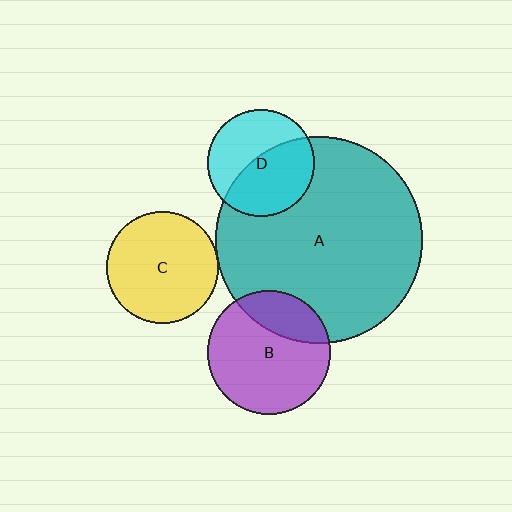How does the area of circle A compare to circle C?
Approximately 3.4 times.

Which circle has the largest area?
Circle A (teal).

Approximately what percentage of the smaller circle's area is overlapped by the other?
Approximately 25%.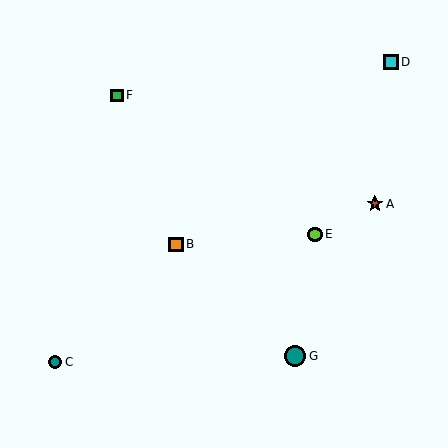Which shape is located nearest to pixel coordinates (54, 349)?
The teal circle (labeled C) at (55, 362) is nearest to that location.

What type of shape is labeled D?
Shape D is a cyan square.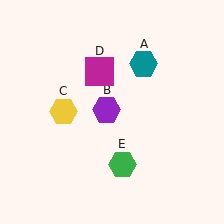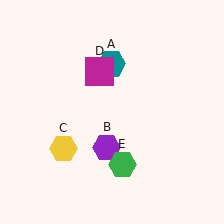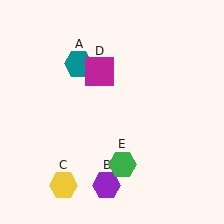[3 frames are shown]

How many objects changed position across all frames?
3 objects changed position: teal hexagon (object A), purple hexagon (object B), yellow hexagon (object C).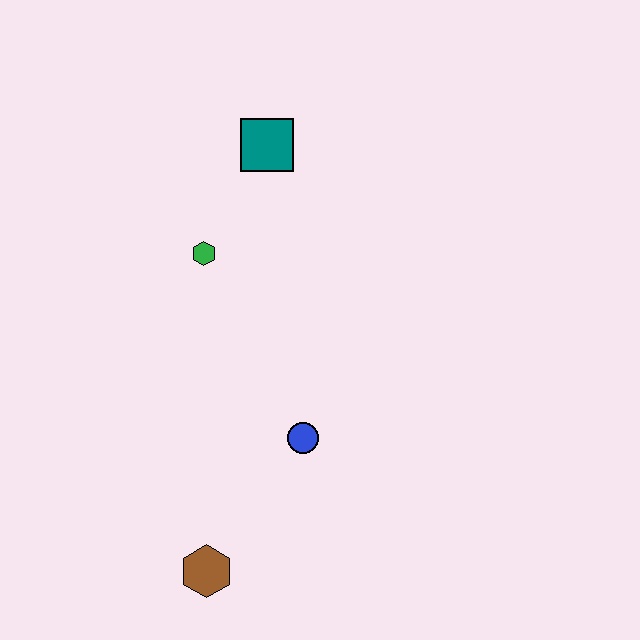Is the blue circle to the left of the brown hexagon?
No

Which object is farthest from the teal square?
The brown hexagon is farthest from the teal square.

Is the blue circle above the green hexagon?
No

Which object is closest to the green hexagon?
The teal square is closest to the green hexagon.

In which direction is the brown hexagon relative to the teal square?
The brown hexagon is below the teal square.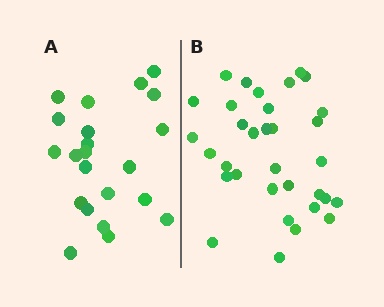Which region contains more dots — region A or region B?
Region B (the right region) has more dots.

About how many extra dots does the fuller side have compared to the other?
Region B has roughly 12 or so more dots than region A.